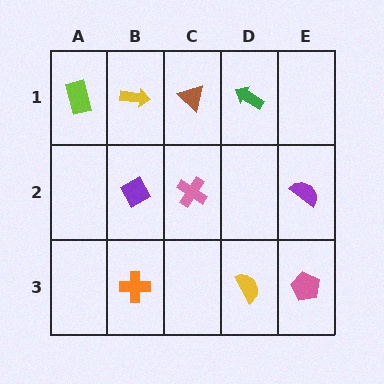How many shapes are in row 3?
3 shapes.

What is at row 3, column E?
A pink pentagon.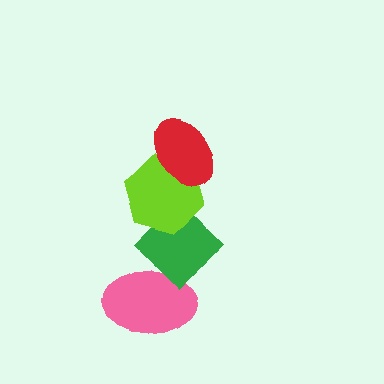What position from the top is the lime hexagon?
The lime hexagon is 2nd from the top.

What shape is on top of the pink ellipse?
The green diamond is on top of the pink ellipse.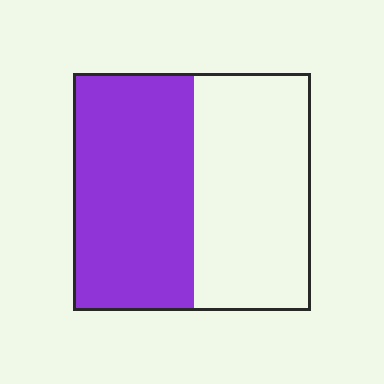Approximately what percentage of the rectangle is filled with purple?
Approximately 50%.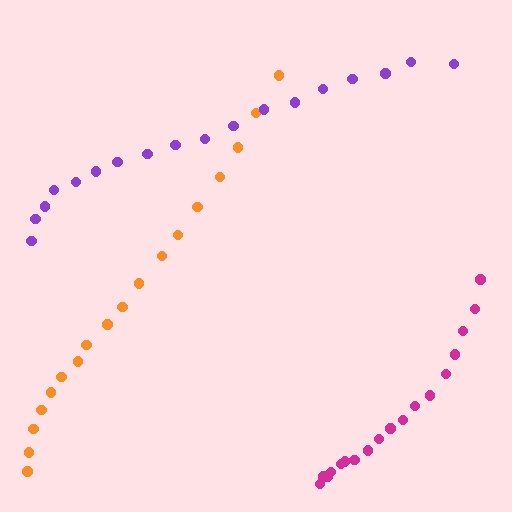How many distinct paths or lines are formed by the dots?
There are 3 distinct paths.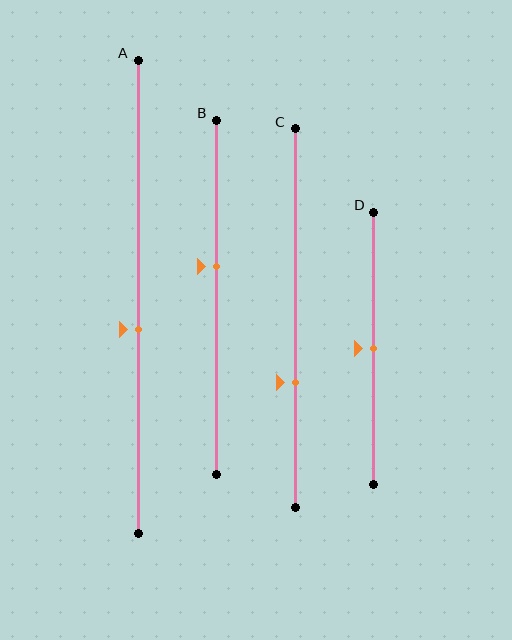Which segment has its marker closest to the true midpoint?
Segment D has its marker closest to the true midpoint.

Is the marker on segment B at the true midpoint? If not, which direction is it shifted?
No, the marker on segment B is shifted upward by about 9% of the segment length.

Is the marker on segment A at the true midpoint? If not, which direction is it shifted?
No, the marker on segment A is shifted downward by about 7% of the segment length.